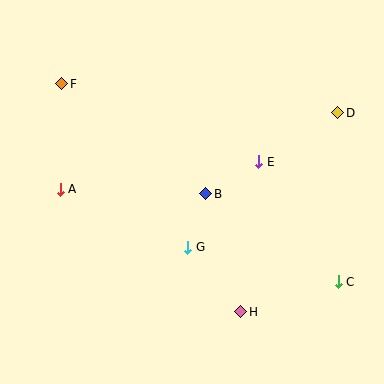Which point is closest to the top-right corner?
Point D is closest to the top-right corner.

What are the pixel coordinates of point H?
Point H is at (241, 312).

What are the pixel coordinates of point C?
Point C is at (338, 282).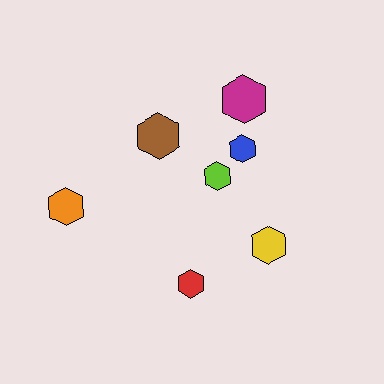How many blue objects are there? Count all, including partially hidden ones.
There is 1 blue object.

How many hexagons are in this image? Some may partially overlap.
There are 7 hexagons.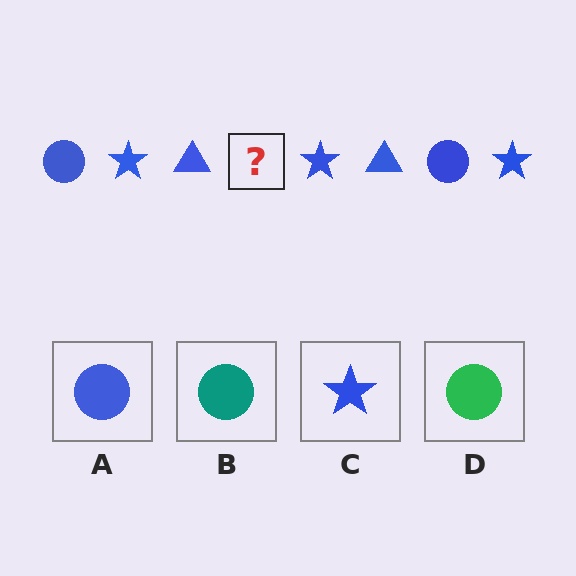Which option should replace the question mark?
Option A.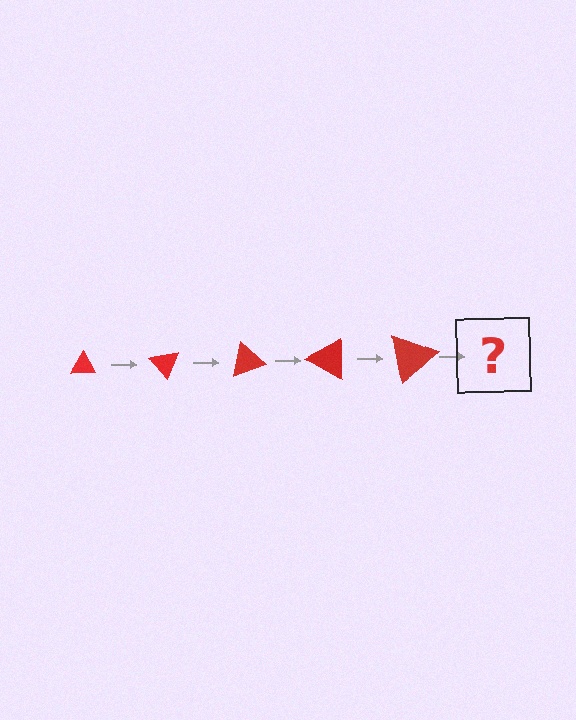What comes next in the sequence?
The next element should be a triangle, larger than the previous one and rotated 250 degrees from the start.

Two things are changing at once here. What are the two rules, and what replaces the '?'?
The two rules are that the triangle grows larger each step and it rotates 50 degrees each step. The '?' should be a triangle, larger than the previous one and rotated 250 degrees from the start.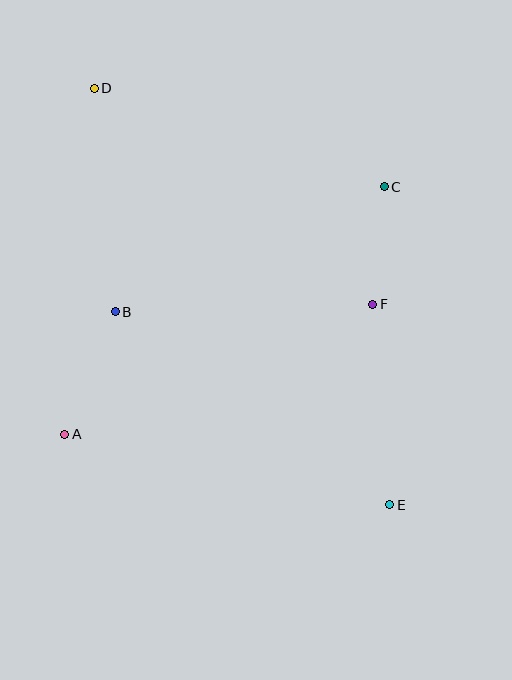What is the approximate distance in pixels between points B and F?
The distance between B and F is approximately 258 pixels.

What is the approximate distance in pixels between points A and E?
The distance between A and E is approximately 332 pixels.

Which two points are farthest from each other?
Points D and E are farthest from each other.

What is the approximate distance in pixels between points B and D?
The distance between B and D is approximately 224 pixels.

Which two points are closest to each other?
Points C and F are closest to each other.